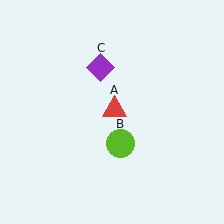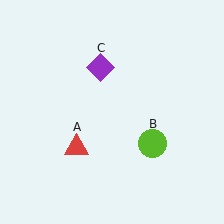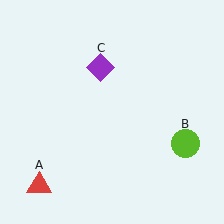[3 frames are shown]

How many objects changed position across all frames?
2 objects changed position: red triangle (object A), lime circle (object B).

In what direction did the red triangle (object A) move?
The red triangle (object A) moved down and to the left.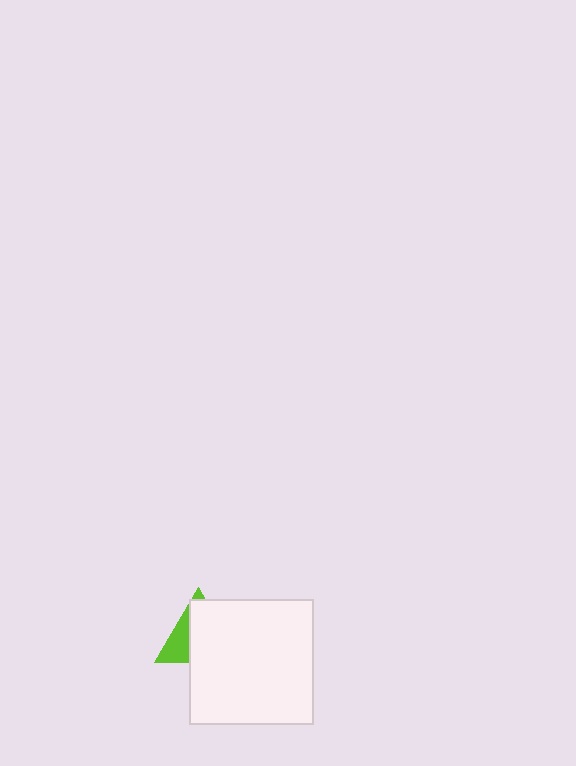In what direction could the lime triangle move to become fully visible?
The lime triangle could move toward the upper-left. That would shift it out from behind the white square entirely.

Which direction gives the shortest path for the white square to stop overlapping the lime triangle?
Moving toward the lower-right gives the shortest separation.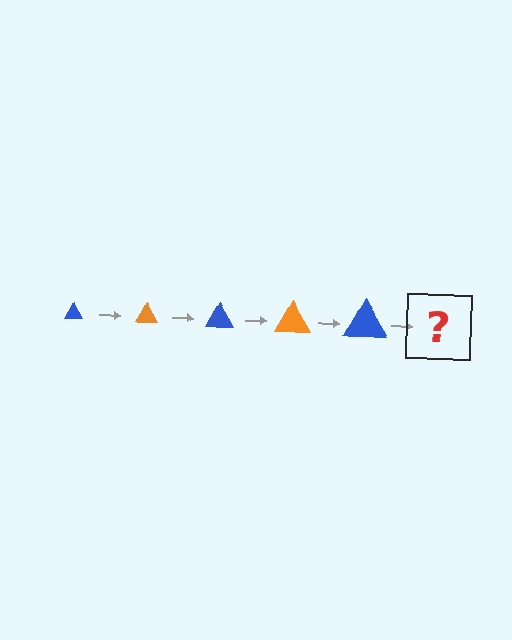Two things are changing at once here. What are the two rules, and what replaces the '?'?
The two rules are that the triangle grows larger each step and the color cycles through blue and orange. The '?' should be an orange triangle, larger than the previous one.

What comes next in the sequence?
The next element should be an orange triangle, larger than the previous one.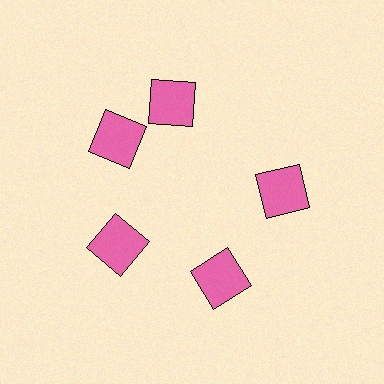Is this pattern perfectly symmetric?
No. The 5 pink squares are arranged in a ring, but one element near the 1 o'clock position is rotated out of alignment along the ring, breaking the 5-fold rotational symmetry.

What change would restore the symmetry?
The symmetry would be restored by rotating it back into even spacing with its neighbors so that all 5 squares sit at equal angles and equal distance from the center.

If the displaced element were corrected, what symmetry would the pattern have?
It would have 5-fold rotational symmetry — the pattern would map onto itself every 72 degrees.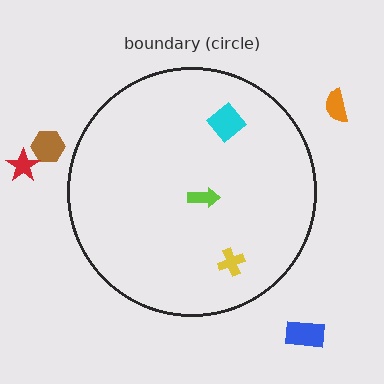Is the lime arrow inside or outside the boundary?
Inside.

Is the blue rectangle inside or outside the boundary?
Outside.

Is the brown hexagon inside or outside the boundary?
Outside.